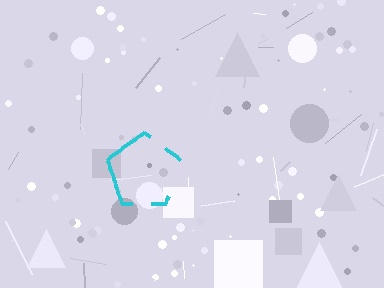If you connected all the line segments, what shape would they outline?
They would outline a pentagon.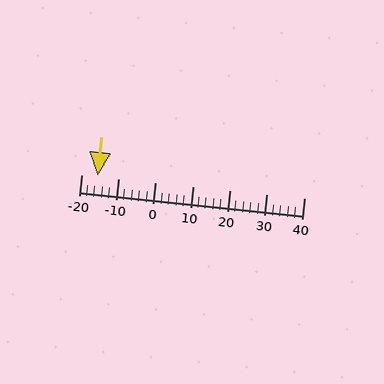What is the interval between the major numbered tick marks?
The major tick marks are spaced 10 units apart.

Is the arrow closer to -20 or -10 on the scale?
The arrow is closer to -20.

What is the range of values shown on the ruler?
The ruler shows values from -20 to 40.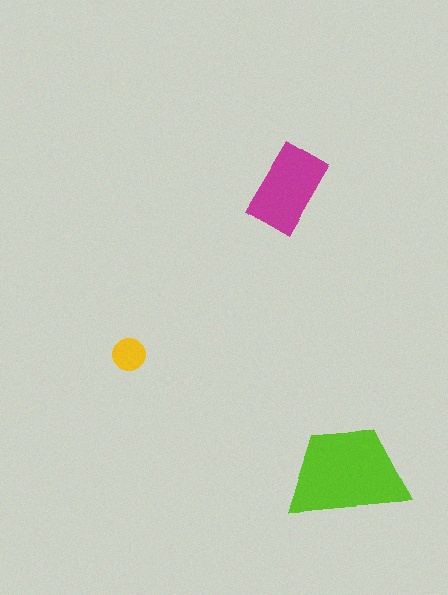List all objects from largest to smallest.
The lime trapezoid, the magenta rectangle, the yellow circle.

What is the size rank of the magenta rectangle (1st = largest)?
2nd.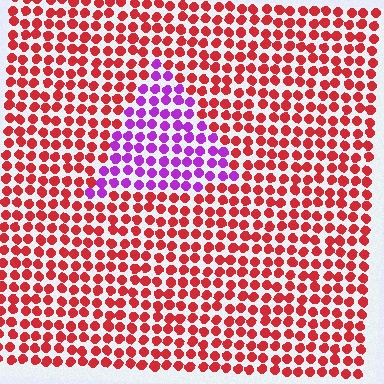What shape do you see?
I see a triangle.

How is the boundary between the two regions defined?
The boundary is defined purely by a slight shift in hue (about 66 degrees). Spacing, size, and orientation are identical on both sides.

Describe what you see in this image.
The image is filled with small red elements in a uniform arrangement. A triangle-shaped region is visible where the elements are tinted to a slightly different hue, forming a subtle color boundary.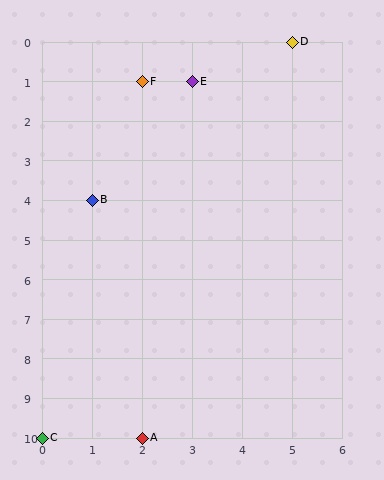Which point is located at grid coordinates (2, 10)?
Point A is at (2, 10).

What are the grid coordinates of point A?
Point A is at grid coordinates (2, 10).